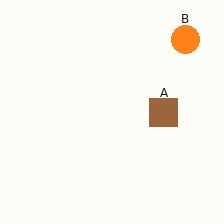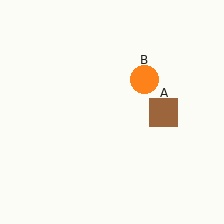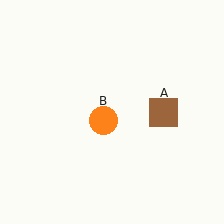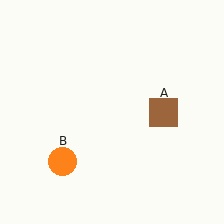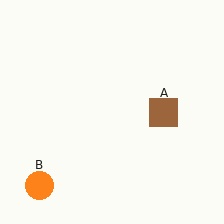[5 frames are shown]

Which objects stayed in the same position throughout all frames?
Brown square (object A) remained stationary.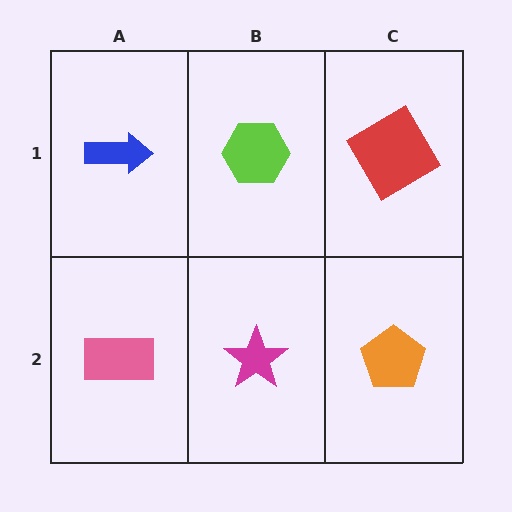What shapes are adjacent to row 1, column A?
A pink rectangle (row 2, column A), a lime hexagon (row 1, column B).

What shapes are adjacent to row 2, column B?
A lime hexagon (row 1, column B), a pink rectangle (row 2, column A), an orange pentagon (row 2, column C).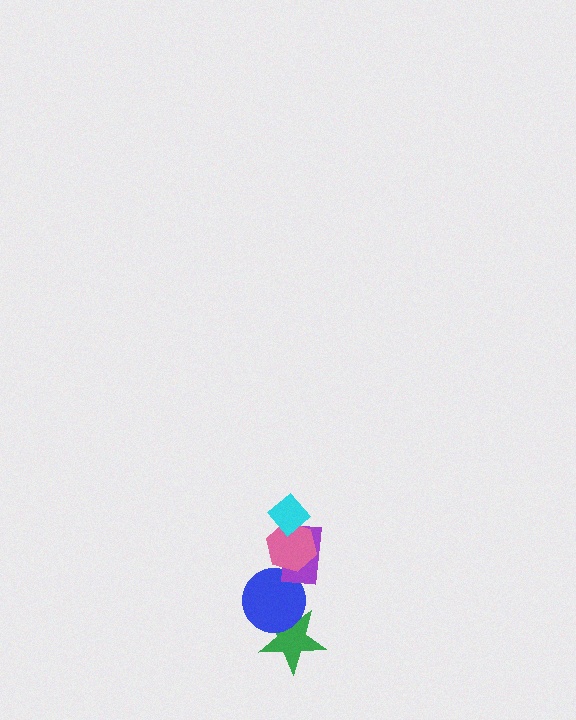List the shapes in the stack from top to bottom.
From top to bottom: the cyan diamond, the pink hexagon, the purple rectangle, the blue circle, the green star.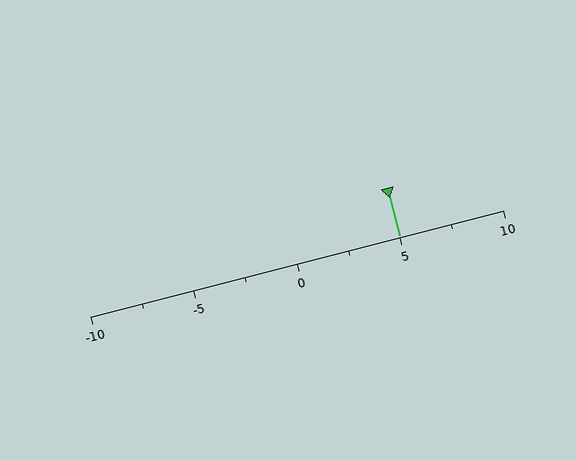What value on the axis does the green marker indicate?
The marker indicates approximately 5.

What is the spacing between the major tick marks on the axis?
The major ticks are spaced 5 apart.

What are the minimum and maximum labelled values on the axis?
The axis runs from -10 to 10.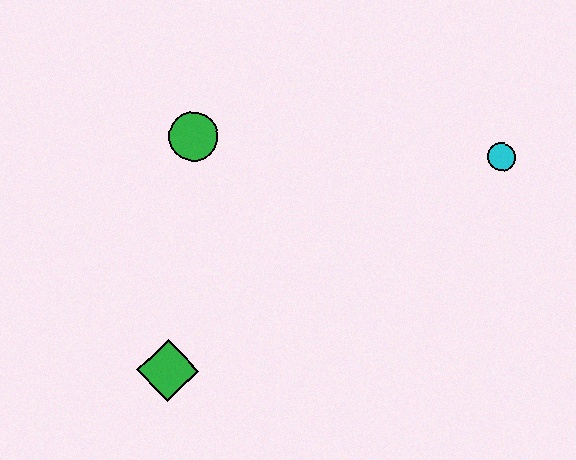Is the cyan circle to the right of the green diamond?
Yes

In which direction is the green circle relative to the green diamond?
The green circle is above the green diamond.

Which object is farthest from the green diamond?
The cyan circle is farthest from the green diamond.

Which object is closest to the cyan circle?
The green circle is closest to the cyan circle.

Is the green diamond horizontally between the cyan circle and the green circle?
No